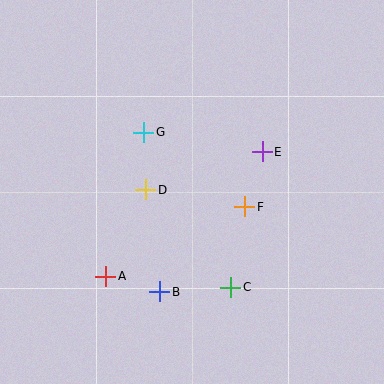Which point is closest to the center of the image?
Point D at (146, 190) is closest to the center.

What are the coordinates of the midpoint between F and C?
The midpoint between F and C is at (238, 247).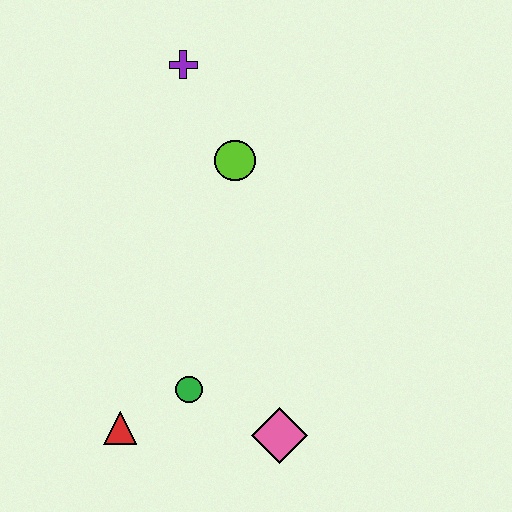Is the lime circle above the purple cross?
No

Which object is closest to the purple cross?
The lime circle is closest to the purple cross.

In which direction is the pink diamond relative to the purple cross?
The pink diamond is below the purple cross.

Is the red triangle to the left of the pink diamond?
Yes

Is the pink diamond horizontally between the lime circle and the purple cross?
No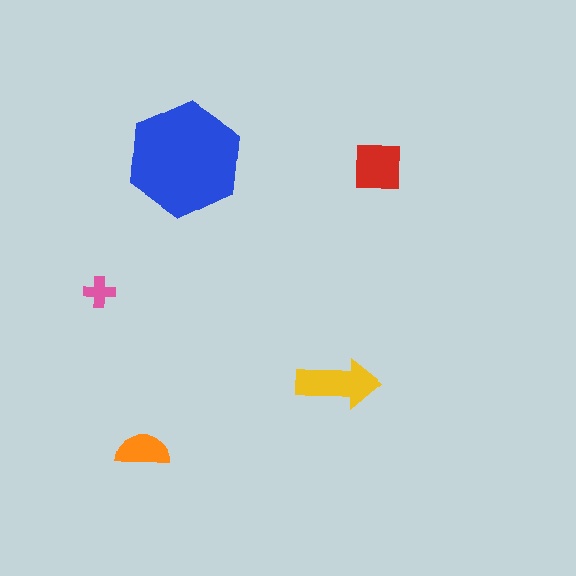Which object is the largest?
The blue hexagon.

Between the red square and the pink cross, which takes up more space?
The red square.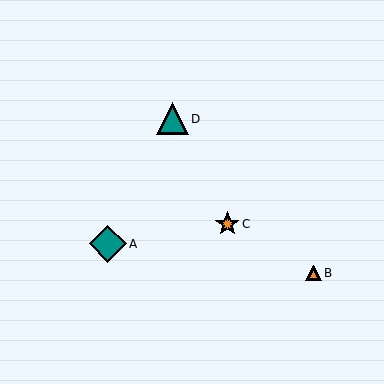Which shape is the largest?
The teal diamond (labeled A) is the largest.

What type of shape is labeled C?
Shape C is an orange star.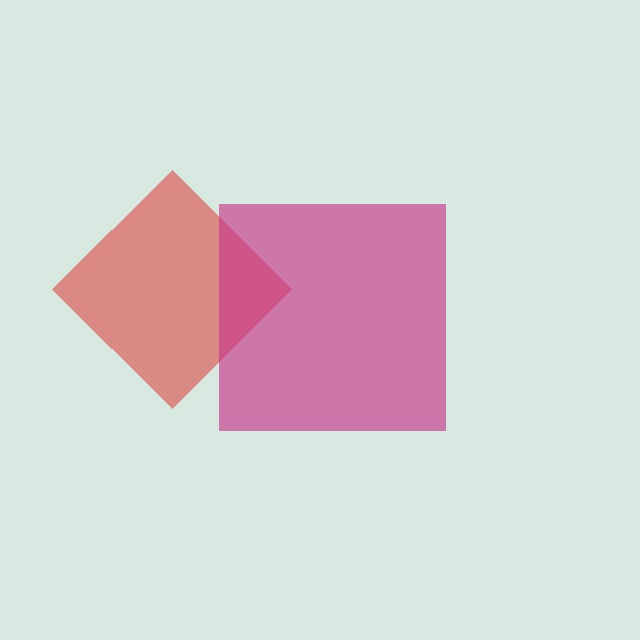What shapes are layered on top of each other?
The layered shapes are: a red diamond, a magenta square.